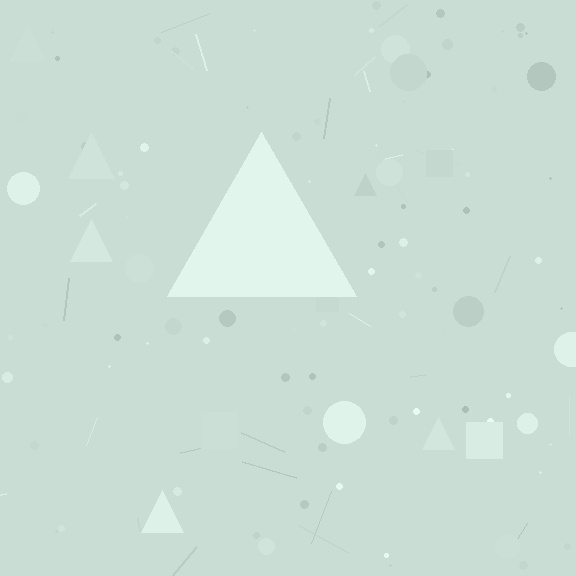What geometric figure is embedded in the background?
A triangle is embedded in the background.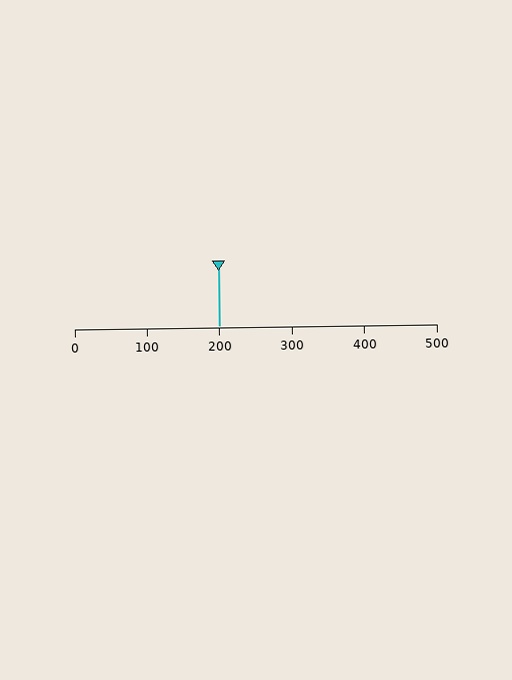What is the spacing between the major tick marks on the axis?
The major ticks are spaced 100 apart.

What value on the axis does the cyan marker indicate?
The marker indicates approximately 200.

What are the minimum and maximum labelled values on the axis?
The axis runs from 0 to 500.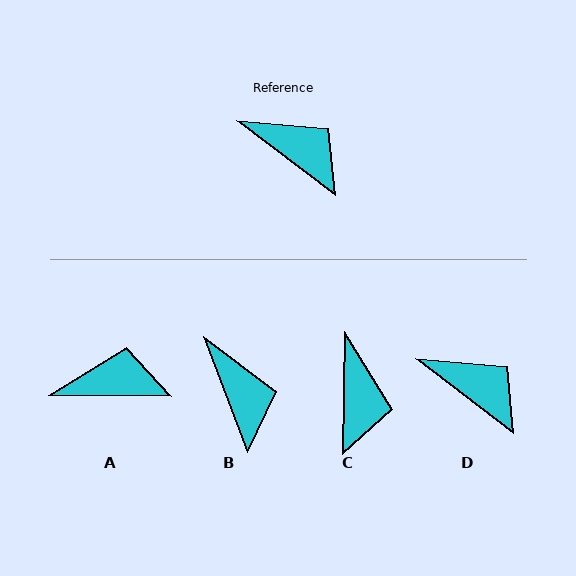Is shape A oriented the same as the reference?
No, it is off by about 37 degrees.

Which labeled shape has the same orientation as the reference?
D.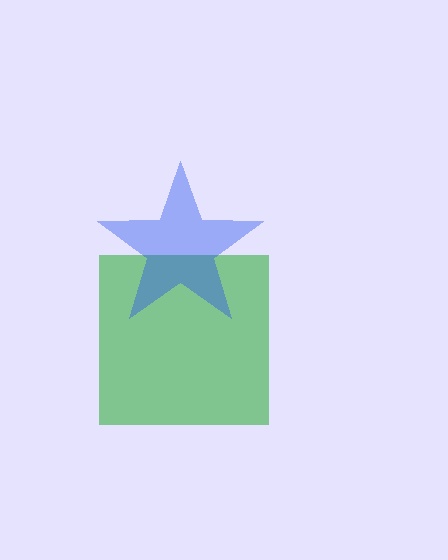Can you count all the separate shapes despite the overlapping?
Yes, there are 2 separate shapes.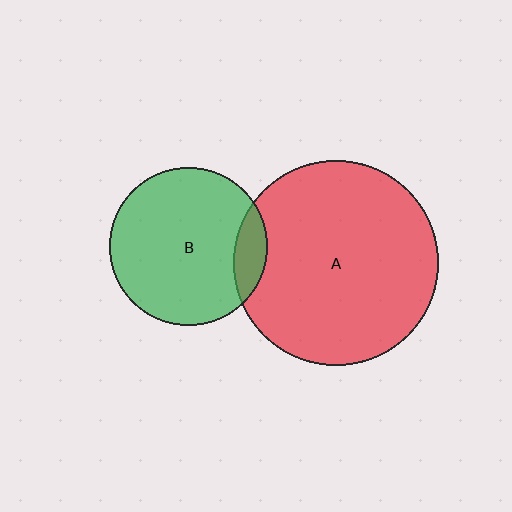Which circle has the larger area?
Circle A (red).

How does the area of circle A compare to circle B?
Approximately 1.7 times.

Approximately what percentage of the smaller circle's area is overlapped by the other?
Approximately 10%.